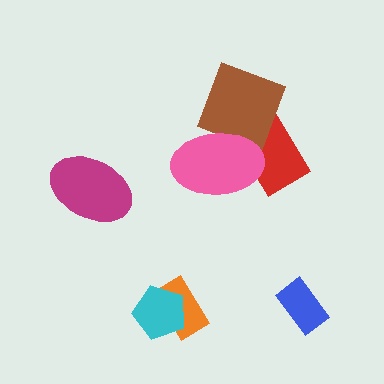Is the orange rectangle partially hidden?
Yes, it is partially covered by another shape.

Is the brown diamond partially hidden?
Yes, it is partially covered by another shape.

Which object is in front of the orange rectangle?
The cyan pentagon is in front of the orange rectangle.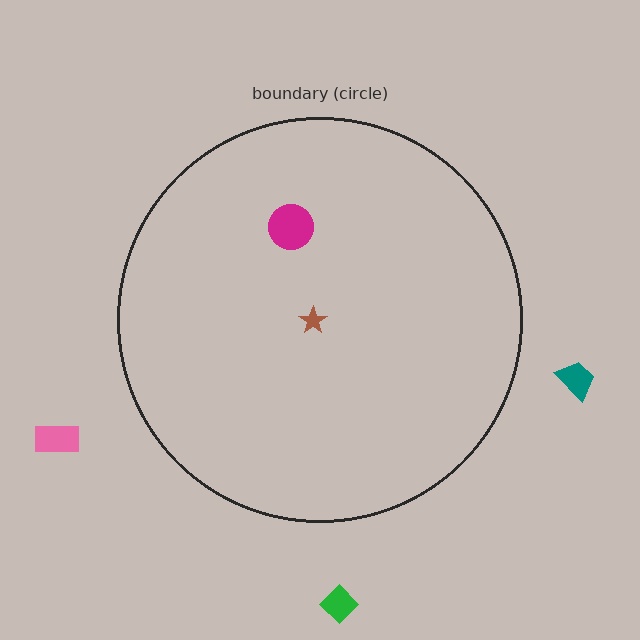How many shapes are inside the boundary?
2 inside, 3 outside.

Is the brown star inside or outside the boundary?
Inside.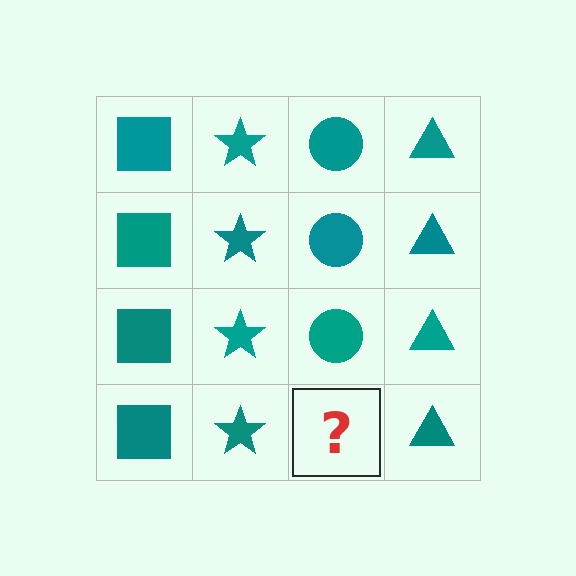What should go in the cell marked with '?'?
The missing cell should contain a teal circle.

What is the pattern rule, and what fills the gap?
The rule is that each column has a consistent shape. The gap should be filled with a teal circle.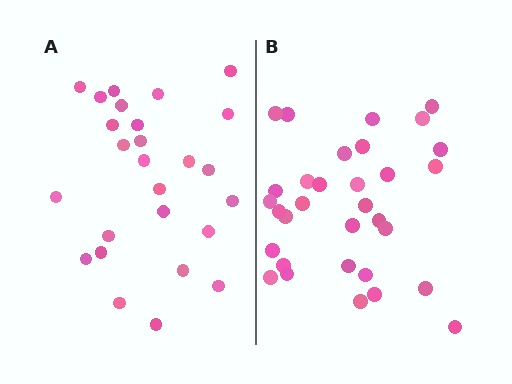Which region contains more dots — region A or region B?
Region B (the right region) has more dots.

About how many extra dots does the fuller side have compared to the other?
Region B has about 6 more dots than region A.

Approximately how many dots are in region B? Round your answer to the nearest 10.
About 30 dots. (The exact count is 32, which rounds to 30.)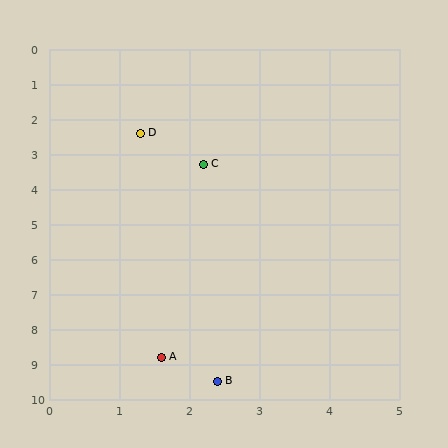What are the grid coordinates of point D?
Point D is at approximately (1.3, 2.4).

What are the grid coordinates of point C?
Point C is at approximately (2.2, 3.3).